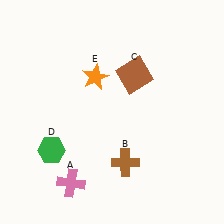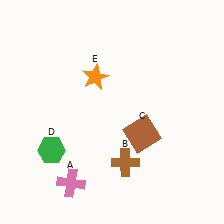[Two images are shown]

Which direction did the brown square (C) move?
The brown square (C) moved down.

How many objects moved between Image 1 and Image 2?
1 object moved between the two images.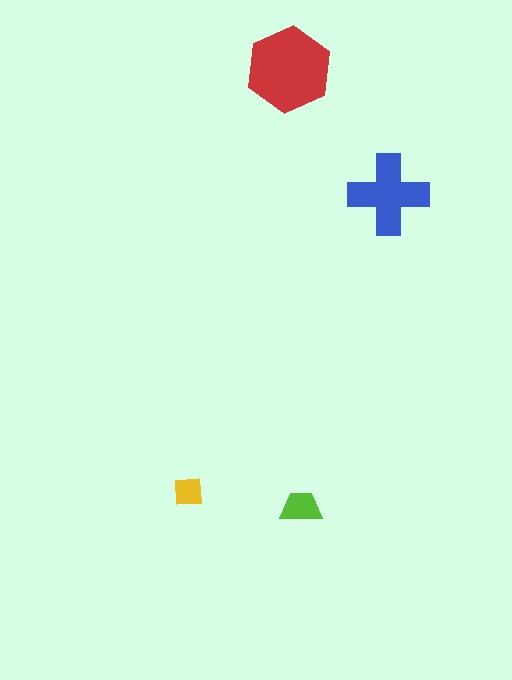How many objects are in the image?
There are 4 objects in the image.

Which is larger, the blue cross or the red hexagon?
The red hexagon.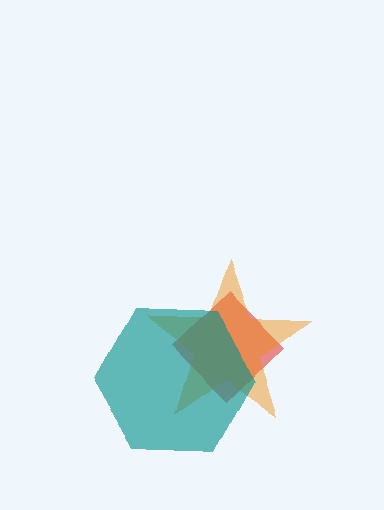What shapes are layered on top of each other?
The layered shapes are: a red diamond, an orange star, a teal hexagon.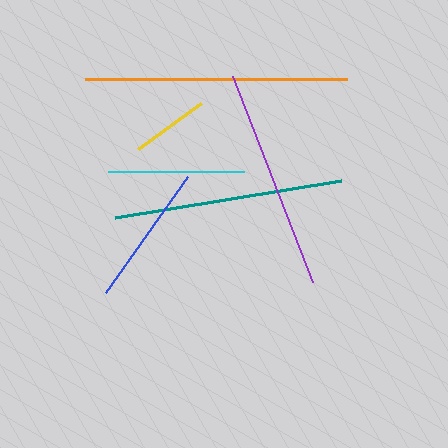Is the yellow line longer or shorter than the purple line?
The purple line is longer than the yellow line.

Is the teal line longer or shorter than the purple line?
The teal line is longer than the purple line.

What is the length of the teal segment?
The teal segment is approximately 229 pixels long.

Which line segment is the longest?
The orange line is the longest at approximately 262 pixels.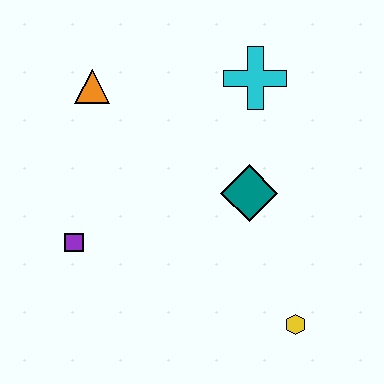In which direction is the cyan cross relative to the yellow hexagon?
The cyan cross is above the yellow hexagon.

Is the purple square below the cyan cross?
Yes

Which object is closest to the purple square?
The orange triangle is closest to the purple square.